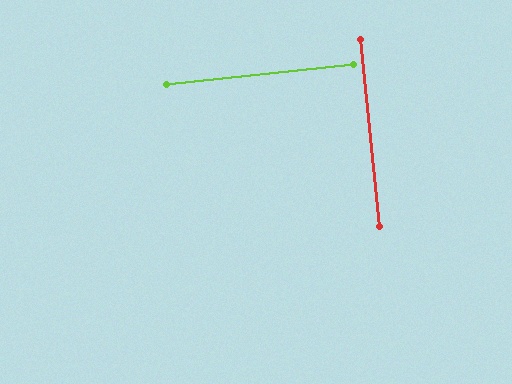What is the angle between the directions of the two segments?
Approximately 90 degrees.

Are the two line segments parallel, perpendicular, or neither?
Perpendicular — they meet at approximately 90°.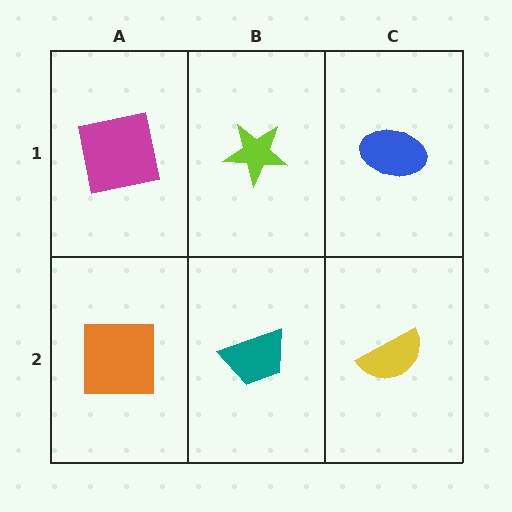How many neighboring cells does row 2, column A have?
2.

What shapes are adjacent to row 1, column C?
A yellow semicircle (row 2, column C), a lime star (row 1, column B).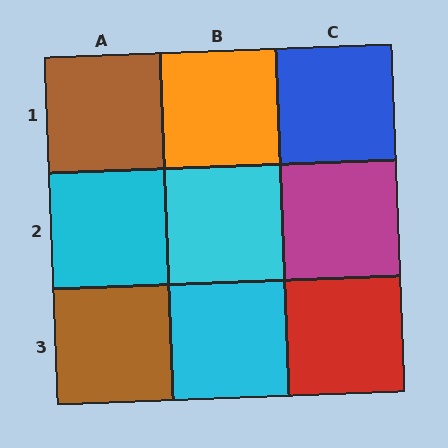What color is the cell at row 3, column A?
Brown.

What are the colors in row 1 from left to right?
Brown, orange, blue.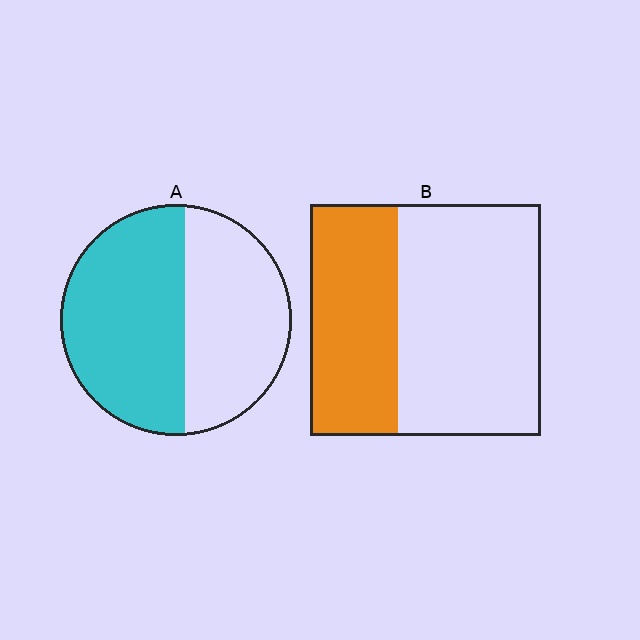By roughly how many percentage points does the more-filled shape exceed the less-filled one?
By roughly 15 percentage points (A over B).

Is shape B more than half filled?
No.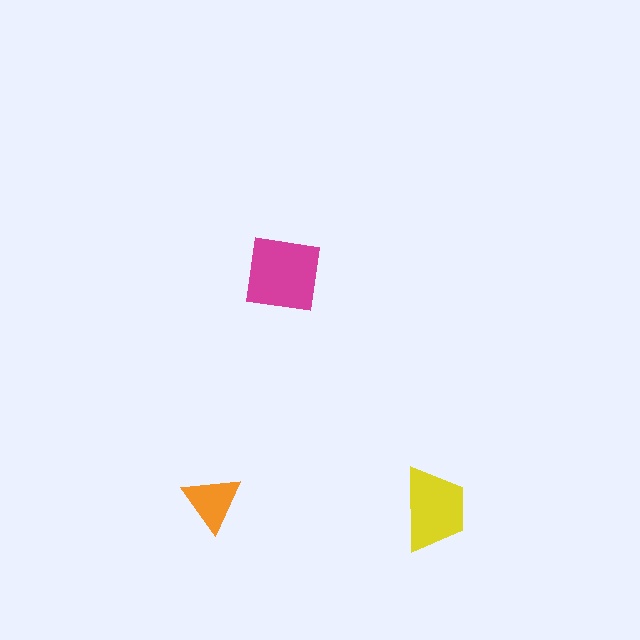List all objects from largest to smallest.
The magenta square, the yellow trapezoid, the orange triangle.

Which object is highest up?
The magenta square is topmost.